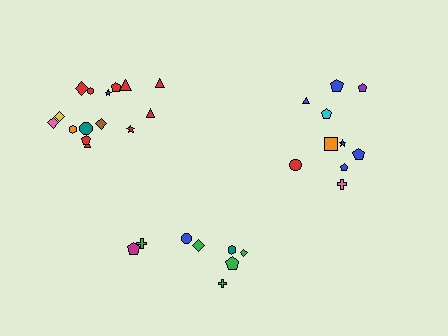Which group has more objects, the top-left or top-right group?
The top-left group.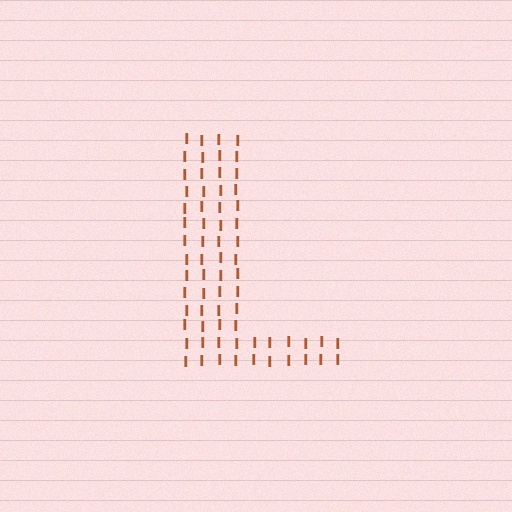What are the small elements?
The small elements are letter I's.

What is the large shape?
The large shape is the letter L.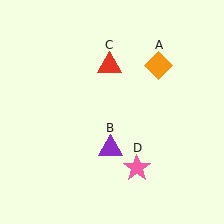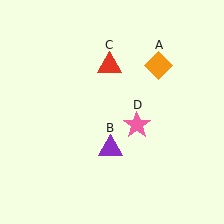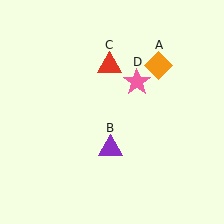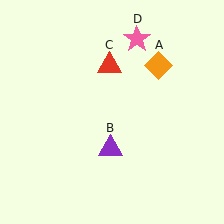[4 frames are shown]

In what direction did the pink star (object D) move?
The pink star (object D) moved up.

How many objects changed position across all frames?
1 object changed position: pink star (object D).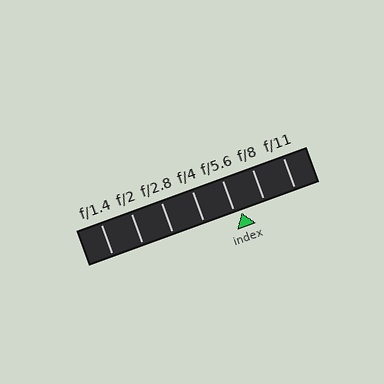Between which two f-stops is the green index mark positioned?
The index mark is between f/5.6 and f/8.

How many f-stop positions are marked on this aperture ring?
There are 7 f-stop positions marked.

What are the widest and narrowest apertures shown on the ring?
The widest aperture shown is f/1.4 and the narrowest is f/11.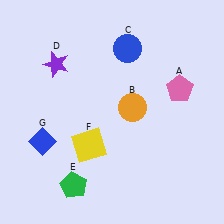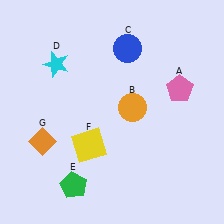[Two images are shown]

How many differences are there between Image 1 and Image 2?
There are 2 differences between the two images.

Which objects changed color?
D changed from purple to cyan. G changed from blue to orange.